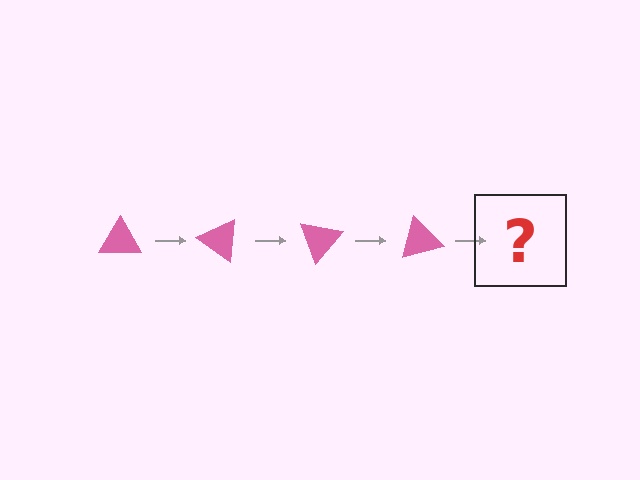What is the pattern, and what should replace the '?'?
The pattern is that the triangle rotates 35 degrees each step. The '?' should be a pink triangle rotated 140 degrees.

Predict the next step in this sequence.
The next step is a pink triangle rotated 140 degrees.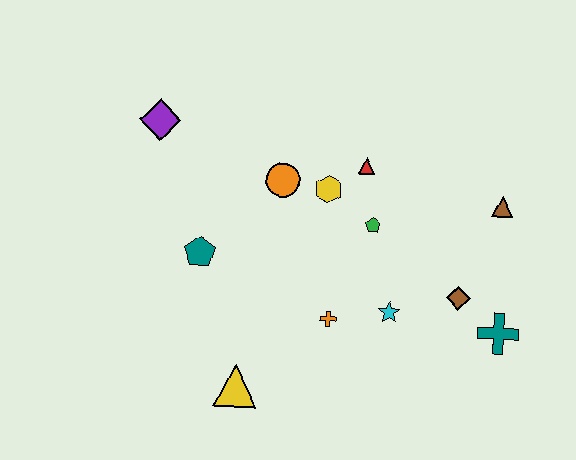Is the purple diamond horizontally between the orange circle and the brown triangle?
No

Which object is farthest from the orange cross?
The purple diamond is farthest from the orange cross.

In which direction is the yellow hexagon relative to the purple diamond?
The yellow hexagon is to the right of the purple diamond.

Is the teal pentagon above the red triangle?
No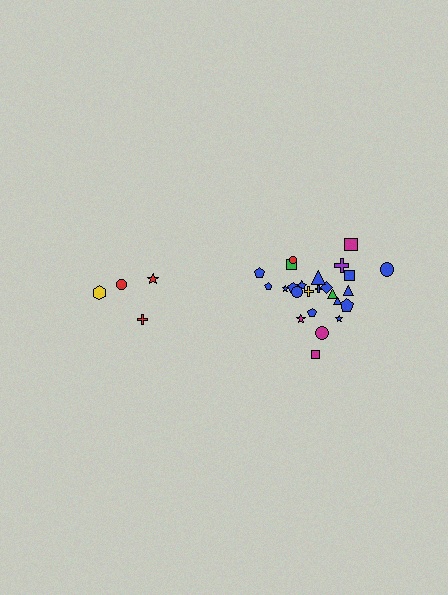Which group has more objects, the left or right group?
The right group.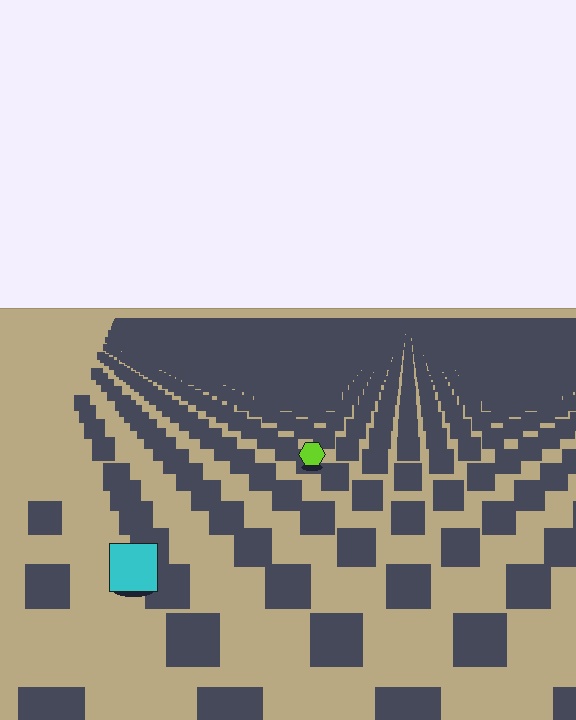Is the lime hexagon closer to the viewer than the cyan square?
No. The cyan square is closer — you can tell from the texture gradient: the ground texture is coarser near it.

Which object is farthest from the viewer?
The lime hexagon is farthest from the viewer. It appears smaller and the ground texture around it is denser.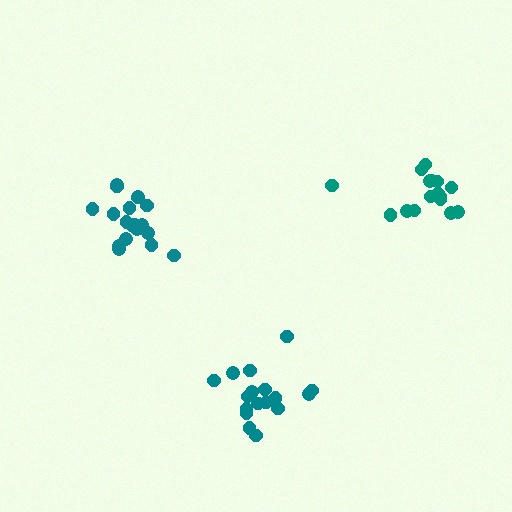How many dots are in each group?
Group 1: 16 dots, Group 2: 17 dots, Group 3: 19 dots (52 total).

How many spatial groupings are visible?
There are 3 spatial groupings.